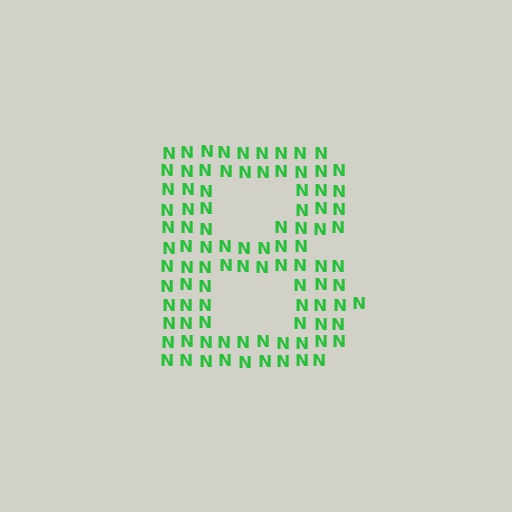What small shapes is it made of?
It is made of small letter N's.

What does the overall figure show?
The overall figure shows the letter B.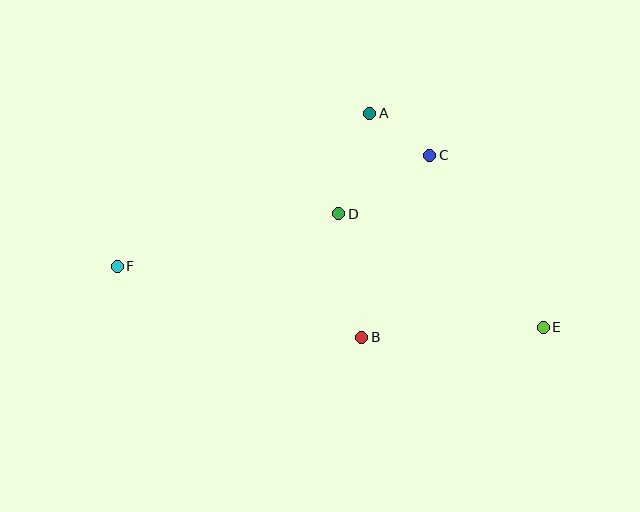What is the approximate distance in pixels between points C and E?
The distance between C and E is approximately 206 pixels.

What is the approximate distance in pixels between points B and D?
The distance between B and D is approximately 125 pixels.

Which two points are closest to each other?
Points A and C are closest to each other.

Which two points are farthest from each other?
Points E and F are farthest from each other.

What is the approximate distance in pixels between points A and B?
The distance between A and B is approximately 224 pixels.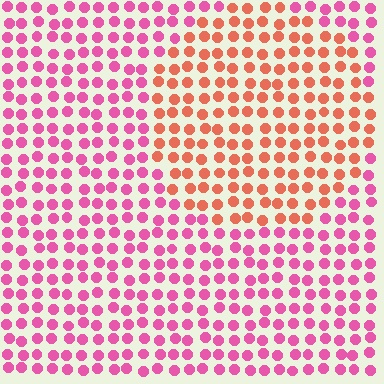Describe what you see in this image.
The image is filled with small pink elements in a uniform arrangement. A circle-shaped region is visible where the elements are tinted to a slightly different hue, forming a subtle color boundary.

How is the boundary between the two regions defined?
The boundary is defined purely by a slight shift in hue (about 44 degrees). Spacing, size, and orientation are identical on both sides.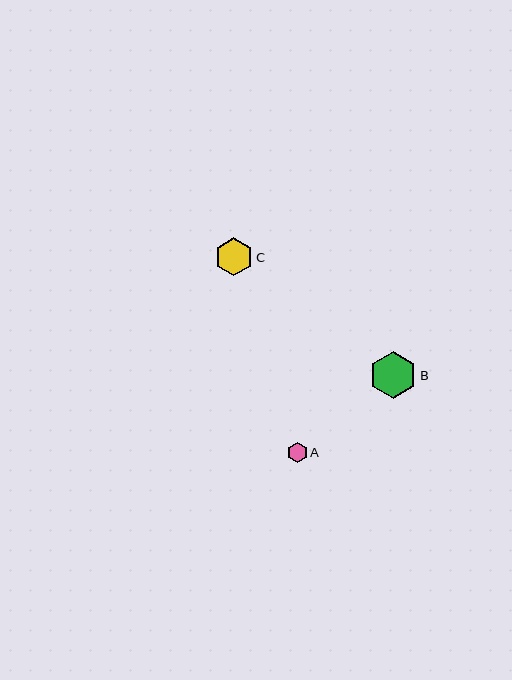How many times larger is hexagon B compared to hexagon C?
Hexagon B is approximately 1.2 times the size of hexagon C.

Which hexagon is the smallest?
Hexagon A is the smallest with a size of approximately 20 pixels.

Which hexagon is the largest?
Hexagon B is the largest with a size of approximately 48 pixels.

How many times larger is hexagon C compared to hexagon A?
Hexagon C is approximately 1.9 times the size of hexagon A.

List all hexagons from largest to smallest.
From largest to smallest: B, C, A.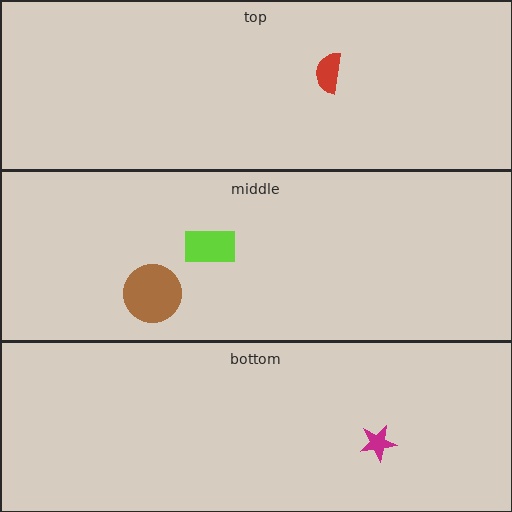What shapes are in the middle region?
The brown circle, the lime rectangle.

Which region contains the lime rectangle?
The middle region.